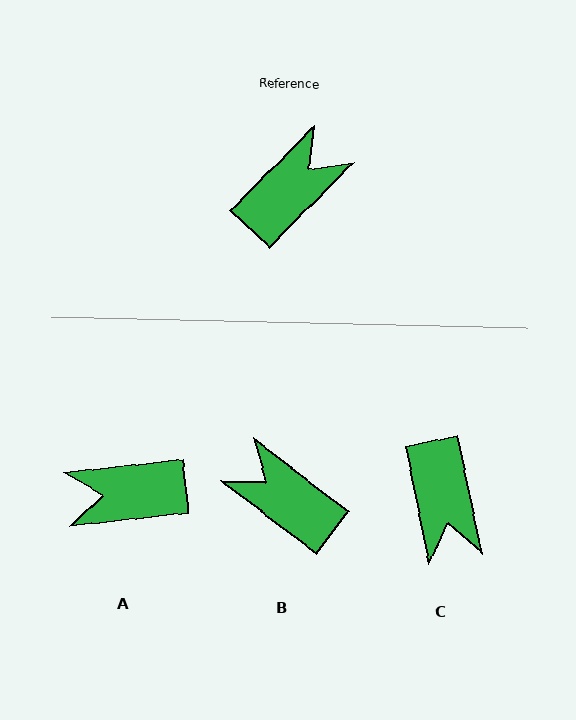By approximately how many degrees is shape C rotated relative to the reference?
Approximately 124 degrees clockwise.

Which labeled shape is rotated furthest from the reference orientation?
A, about 141 degrees away.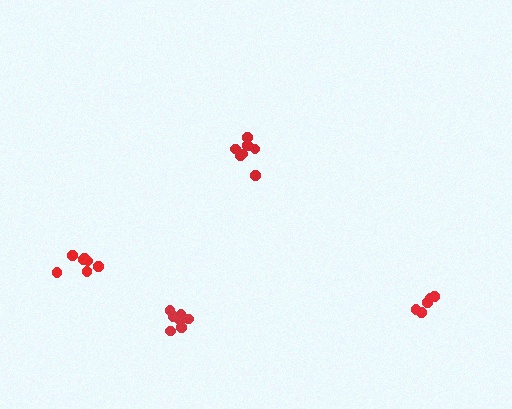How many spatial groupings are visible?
There are 4 spatial groupings.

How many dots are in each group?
Group 1: 8 dots, Group 2: 7 dots, Group 3: 6 dots, Group 4: 8 dots (29 total).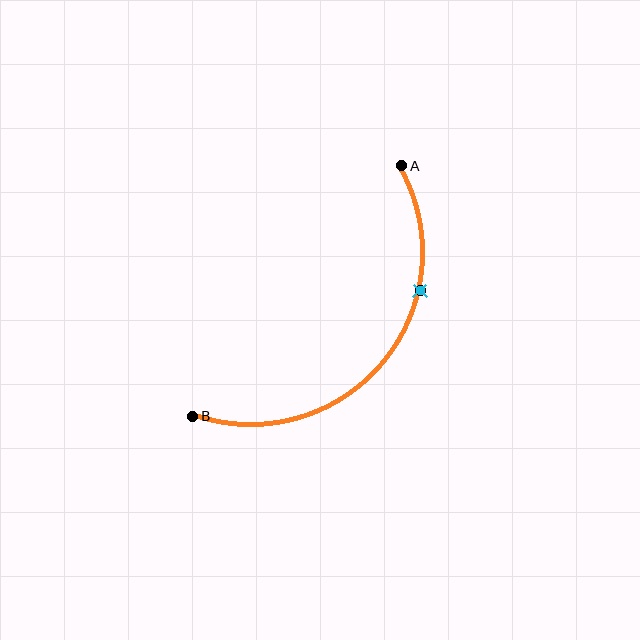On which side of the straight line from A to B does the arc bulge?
The arc bulges below and to the right of the straight line connecting A and B.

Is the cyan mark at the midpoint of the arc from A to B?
No. The cyan mark lies on the arc but is closer to endpoint A. The arc midpoint would be at the point on the curve equidistant along the arc from both A and B.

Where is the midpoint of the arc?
The arc midpoint is the point on the curve farthest from the straight line joining A and B. It sits below and to the right of that line.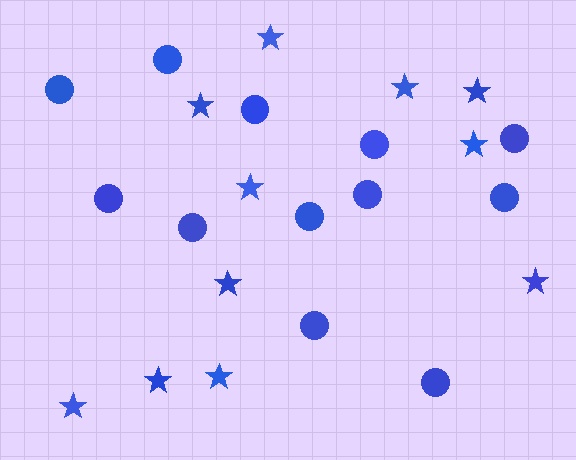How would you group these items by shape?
There are 2 groups: one group of stars (11) and one group of circles (12).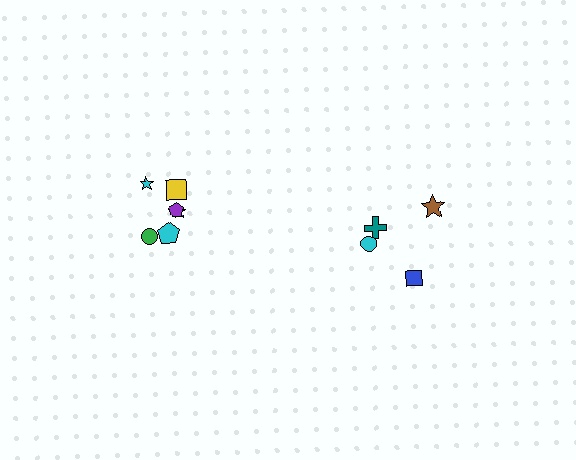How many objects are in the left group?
There are 6 objects.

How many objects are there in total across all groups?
There are 10 objects.